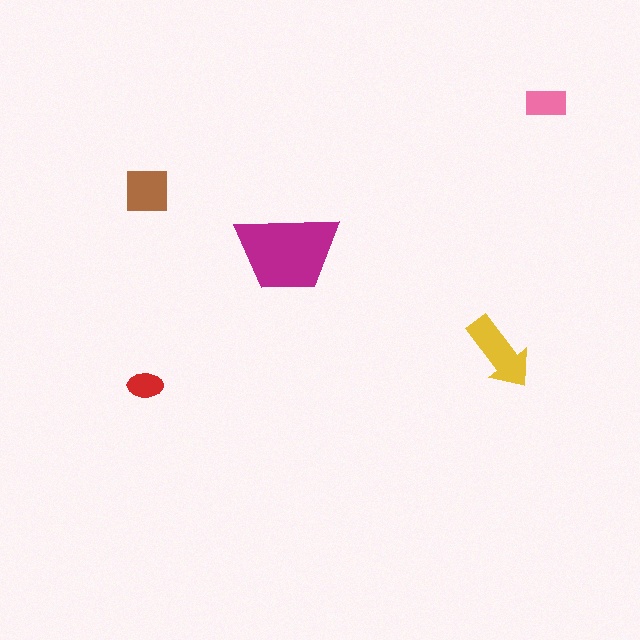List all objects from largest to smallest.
The magenta trapezoid, the yellow arrow, the brown square, the pink rectangle, the red ellipse.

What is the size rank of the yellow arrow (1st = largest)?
2nd.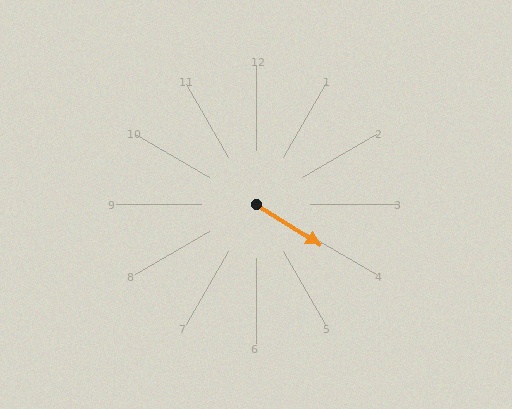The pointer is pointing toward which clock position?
Roughly 4 o'clock.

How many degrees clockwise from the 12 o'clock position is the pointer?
Approximately 122 degrees.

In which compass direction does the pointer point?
Southeast.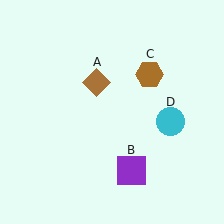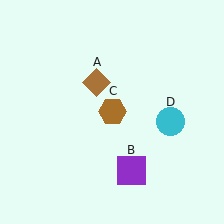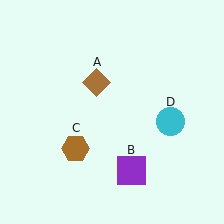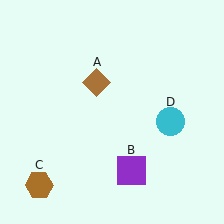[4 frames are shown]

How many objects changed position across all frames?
1 object changed position: brown hexagon (object C).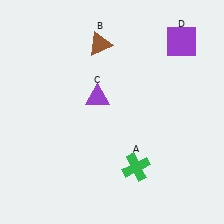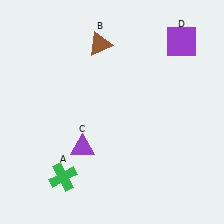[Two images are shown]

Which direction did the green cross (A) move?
The green cross (A) moved left.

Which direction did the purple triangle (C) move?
The purple triangle (C) moved down.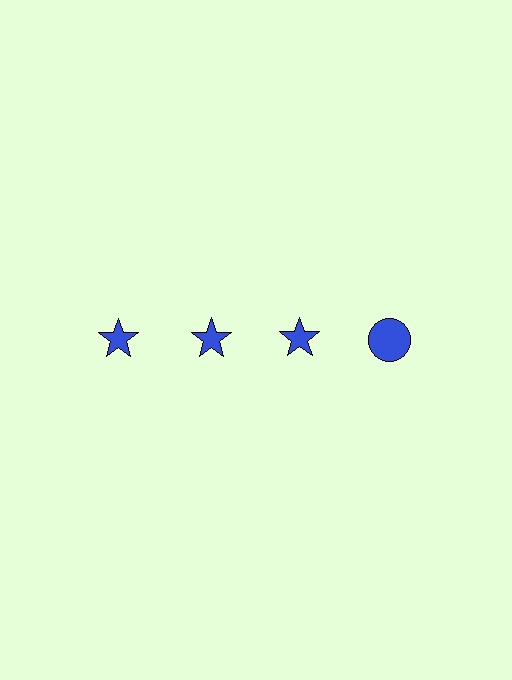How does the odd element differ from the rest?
It has a different shape: circle instead of star.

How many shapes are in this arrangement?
There are 4 shapes arranged in a grid pattern.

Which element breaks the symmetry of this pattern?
The blue circle in the top row, second from right column breaks the symmetry. All other shapes are blue stars.